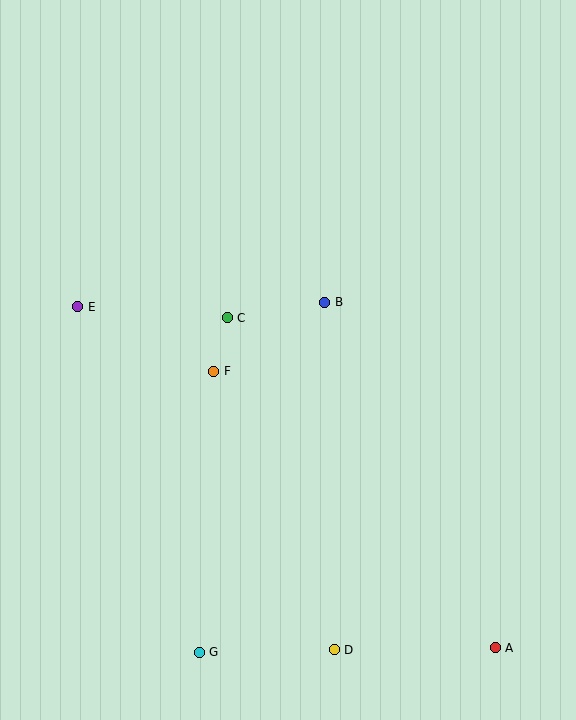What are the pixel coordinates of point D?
Point D is at (334, 650).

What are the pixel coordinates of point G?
Point G is at (199, 652).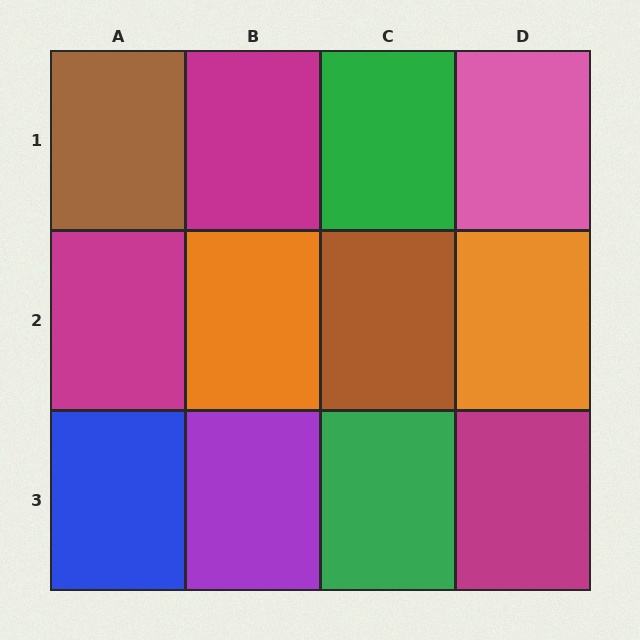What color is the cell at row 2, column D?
Orange.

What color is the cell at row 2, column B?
Orange.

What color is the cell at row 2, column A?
Magenta.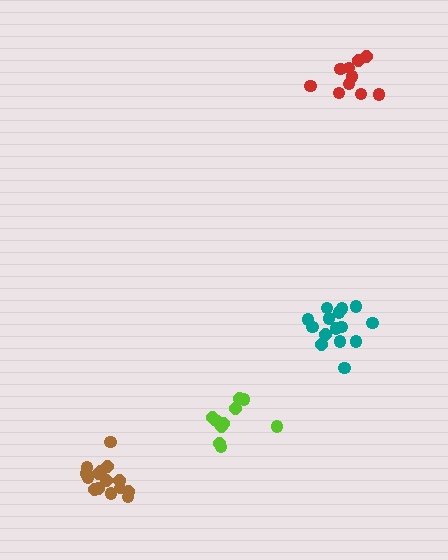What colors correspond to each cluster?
The clusters are colored: teal, red, brown, lime.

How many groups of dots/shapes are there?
There are 4 groups.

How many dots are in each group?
Group 1: 15 dots, Group 2: 10 dots, Group 3: 15 dots, Group 4: 10 dots (50 total).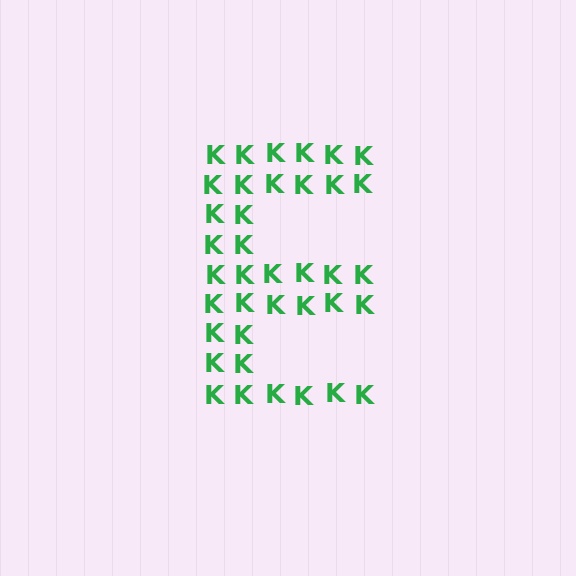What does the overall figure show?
The overall figure shows the letter E.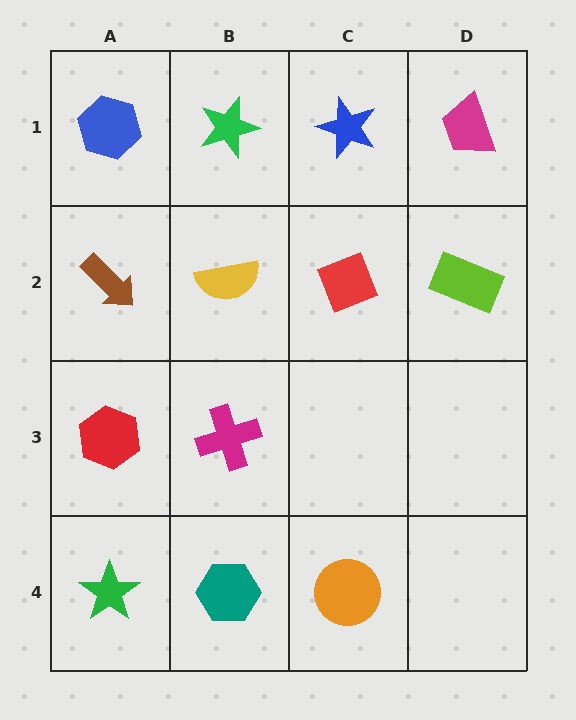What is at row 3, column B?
A magenta cross.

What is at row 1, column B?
A green star.